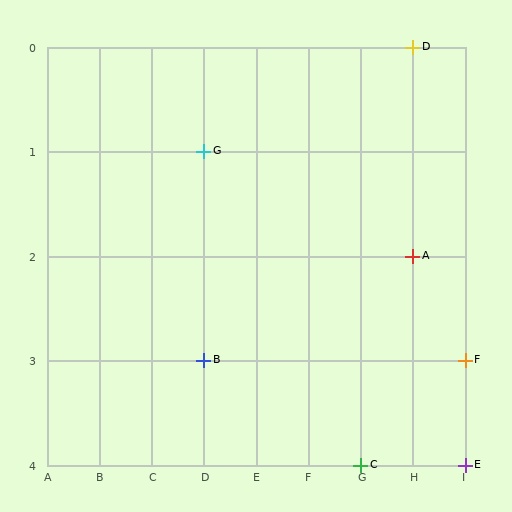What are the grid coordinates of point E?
Point E is at grid coordinates (I, 4).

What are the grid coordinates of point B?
Point B is at grid coordinates (D, 3).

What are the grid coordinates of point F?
Point F is at grid coordinates (I, 3).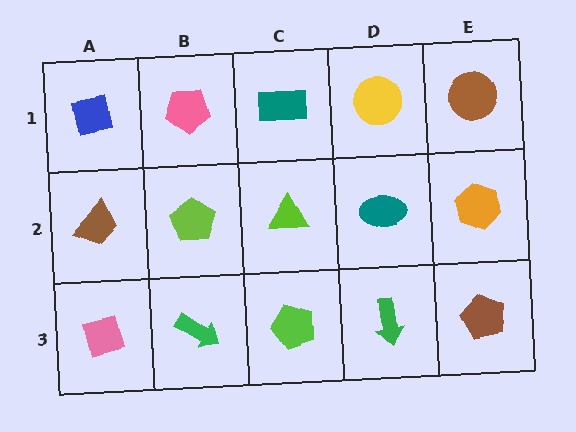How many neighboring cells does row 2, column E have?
3.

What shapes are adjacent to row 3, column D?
A teal ellipse (row 2, column D), a lime pentagon (row 3, column C), a brown pentagon (row 3, column E).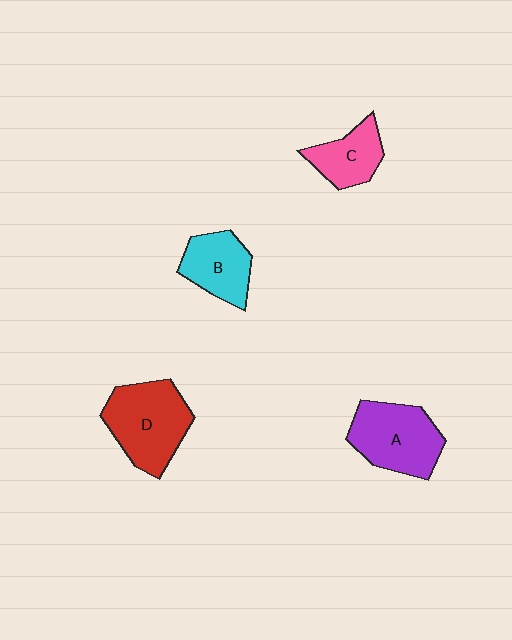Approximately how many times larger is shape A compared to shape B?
Approximately 1.4 times.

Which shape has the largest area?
Shape D (red).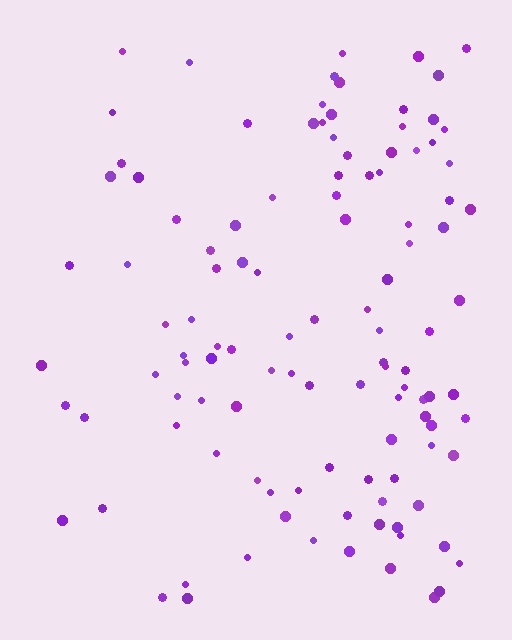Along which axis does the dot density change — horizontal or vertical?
Horizontal.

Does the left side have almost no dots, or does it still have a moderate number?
Still a moderate number, just noticeably fewer than the right.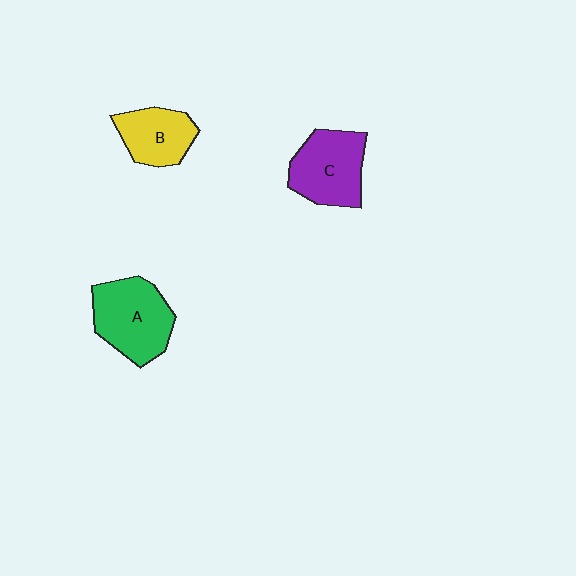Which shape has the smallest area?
Shape B (yellow).